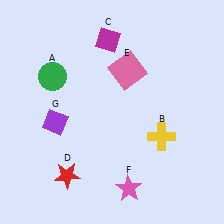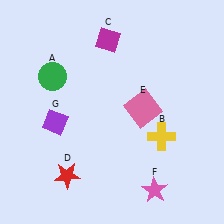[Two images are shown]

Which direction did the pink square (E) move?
The pink square (E) moved down.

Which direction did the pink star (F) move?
The pink star (F) moved right.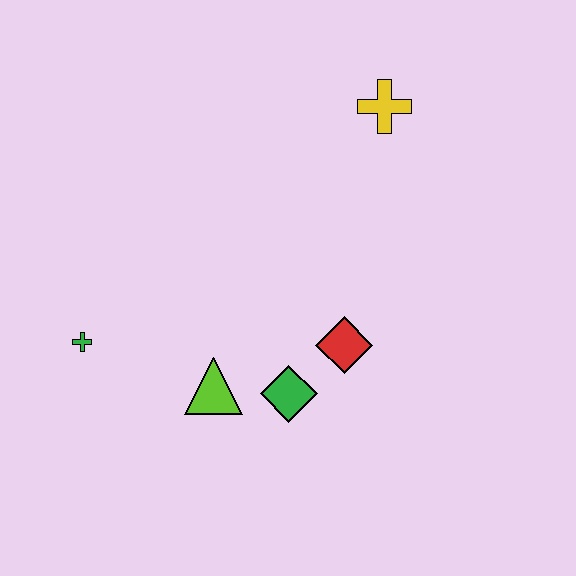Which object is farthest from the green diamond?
The yellow cross is farthest from the green diamond.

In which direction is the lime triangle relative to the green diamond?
The lime triangle is to the left of the green diamond.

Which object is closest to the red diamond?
The green diamond is closest to the red diamond.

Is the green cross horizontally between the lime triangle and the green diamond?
No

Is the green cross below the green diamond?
No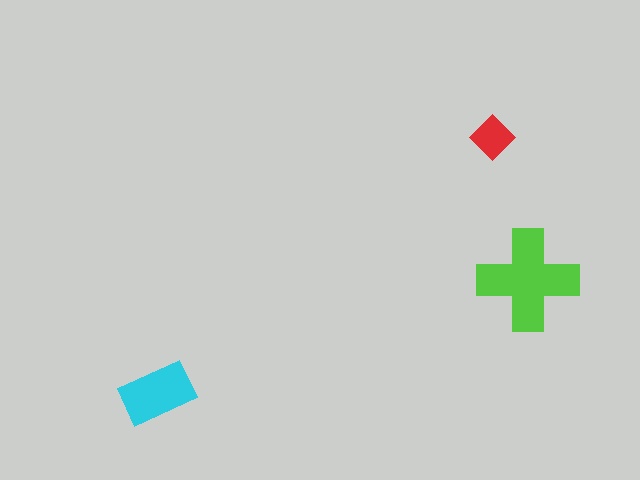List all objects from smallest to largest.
The red diamond, the cyan rectangle, the lime cross.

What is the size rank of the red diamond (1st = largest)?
3rd.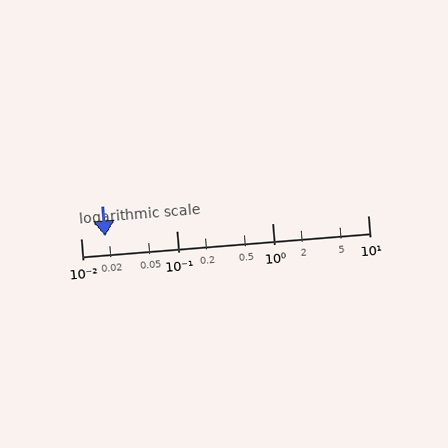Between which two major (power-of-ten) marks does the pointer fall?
The pointer is between 0.01 and 0.1.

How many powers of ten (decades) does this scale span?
The scale spans 3 decades, from 0.01 to 10.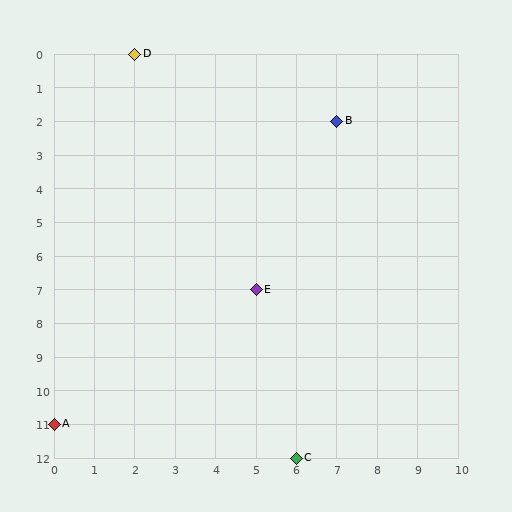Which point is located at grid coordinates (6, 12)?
Point C is at (6, 12).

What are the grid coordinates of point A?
Point A is at grid coordinates (0, 11).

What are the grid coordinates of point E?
Point E is at grid coordinates (5, 7).